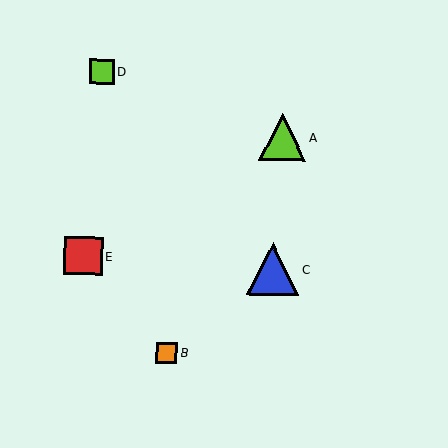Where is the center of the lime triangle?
The center of the lime triangle is at (283, 137).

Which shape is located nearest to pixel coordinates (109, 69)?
The lime square (labeled D) at (102, 72) is nearest to that location.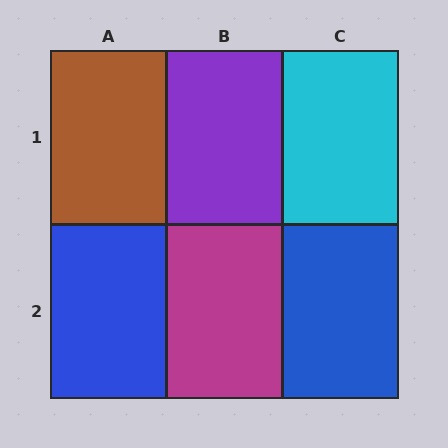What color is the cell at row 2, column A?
Blue.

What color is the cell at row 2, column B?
Magenta.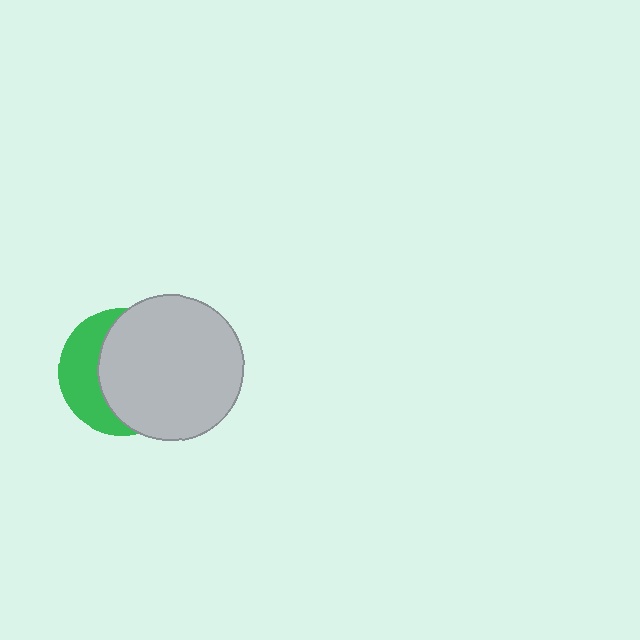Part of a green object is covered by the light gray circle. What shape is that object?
It is a circle.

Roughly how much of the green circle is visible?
A small part of it is visible (roughly 36%).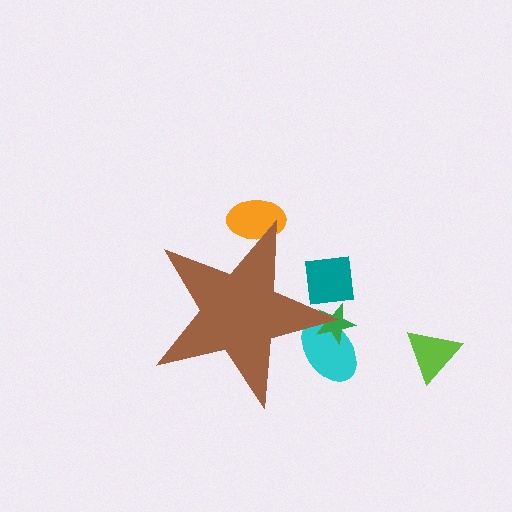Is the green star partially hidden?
Yes, the green star is partially hidden behind the brown star.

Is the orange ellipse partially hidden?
Yes, the orange ellipse is partially hidden behind the brown star.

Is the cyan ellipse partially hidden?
Yes, the cyan ellipse is partially hidden behind the brown star.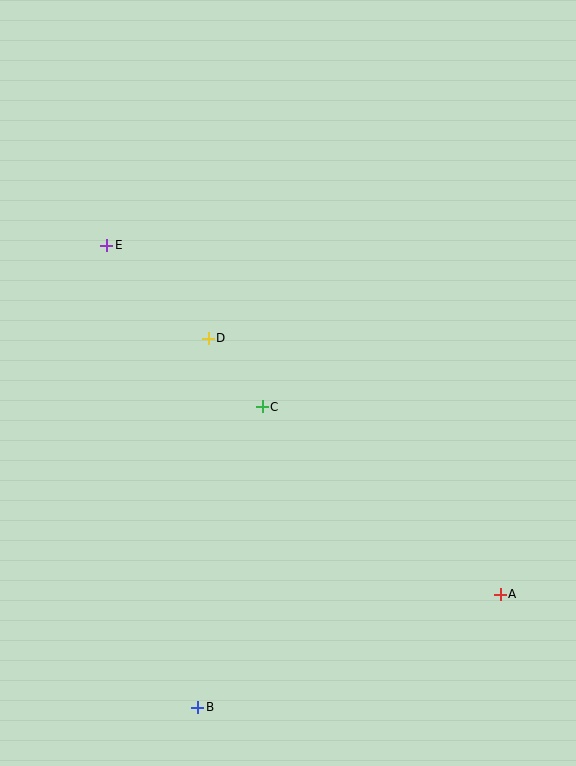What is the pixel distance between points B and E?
The distance between B and E is 471 pixels.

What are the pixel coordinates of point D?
Point D is at (208, 338).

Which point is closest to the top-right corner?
Point D is closest to the top-right corner.